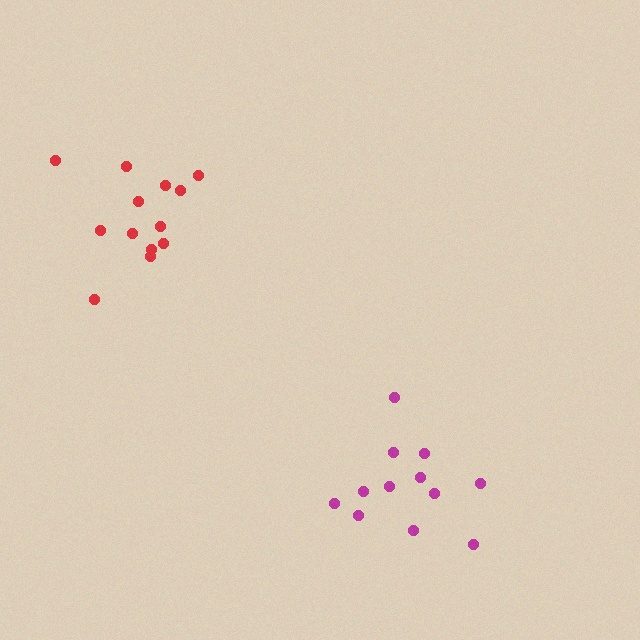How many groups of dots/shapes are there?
There are 2 groups.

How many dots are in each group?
Group 1: 13 dots, Group 2: 12 dots (25 total).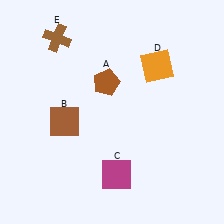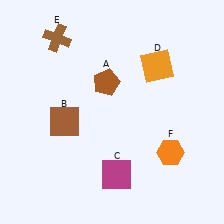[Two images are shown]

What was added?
An orange hexagon (F) was added in Image 2.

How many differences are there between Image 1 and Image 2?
There is 1 difference between the two images.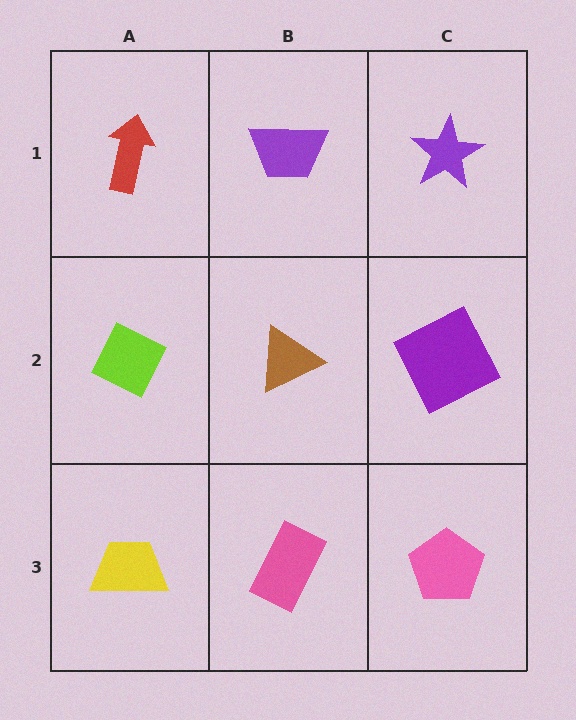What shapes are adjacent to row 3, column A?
A lime diamond (row 2, column A), a pink rectangle (row 3, column B).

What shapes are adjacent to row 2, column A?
A red arrow (row 1, column A), a yellow trapezoid (row 3, column A), a brown triangle (row 2, column B).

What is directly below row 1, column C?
A purple square.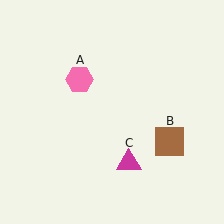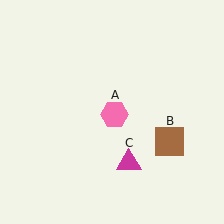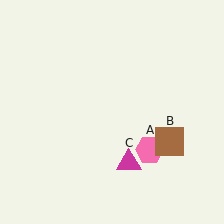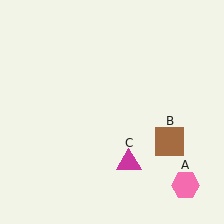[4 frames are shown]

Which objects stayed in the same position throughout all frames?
Brown square (object B) and magenta triangle (object C) remained stationary.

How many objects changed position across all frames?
1 object changed position: pink hexagon (object A).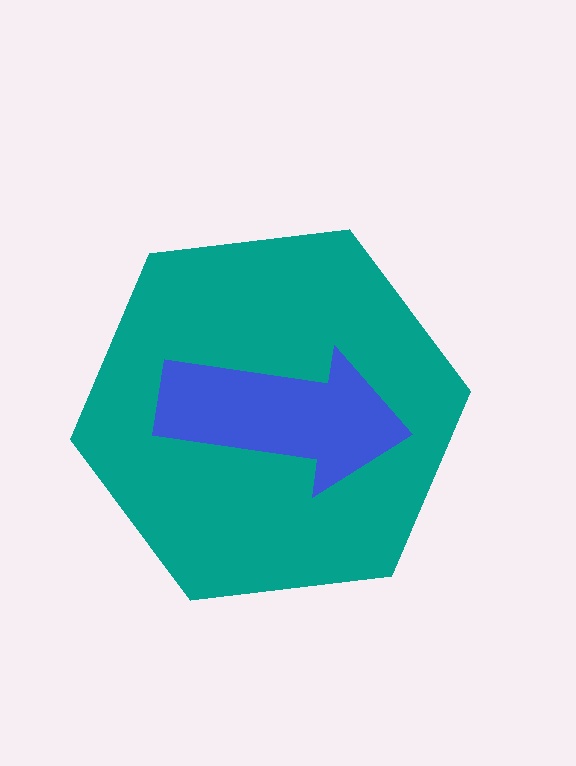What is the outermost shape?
The teal hexagon.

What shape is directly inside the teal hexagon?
The blue arrow.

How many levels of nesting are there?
2.